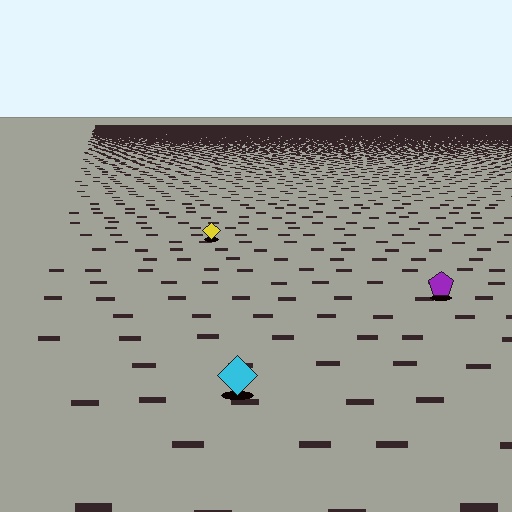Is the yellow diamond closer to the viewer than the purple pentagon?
No. The purple pentagon is closer — you can tell from the texture gradient: the ground texture is coarser near it.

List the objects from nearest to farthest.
From nearest to farthest: the cyan diamond, the purple pentagon, the yellow diamond.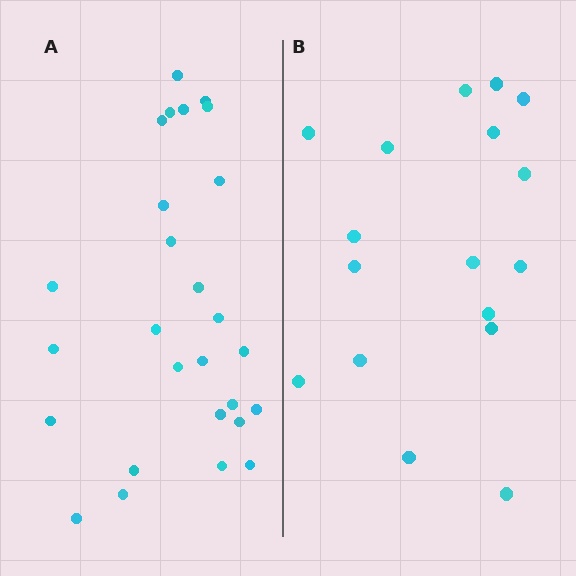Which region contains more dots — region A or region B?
Region A (the left region) has more dots.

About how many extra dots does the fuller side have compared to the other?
Region A has roughly 10 or so more dots than region B.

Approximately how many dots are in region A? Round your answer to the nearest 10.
About 30 dots. (The exact count is 27, which rounds to 30.)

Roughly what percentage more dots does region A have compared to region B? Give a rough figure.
About 60% more.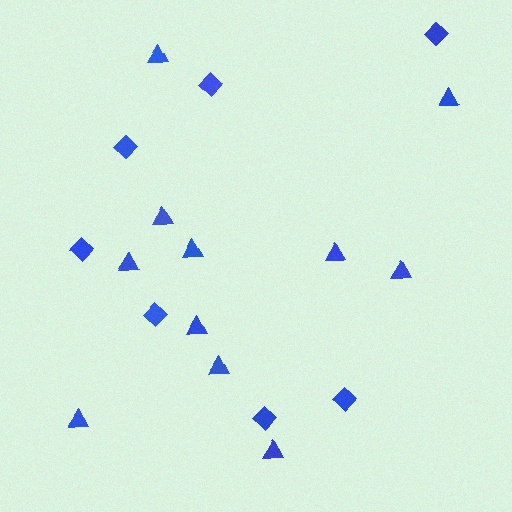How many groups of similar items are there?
There are 2 groups: one group of diamonds (7) and one group of triangles (11).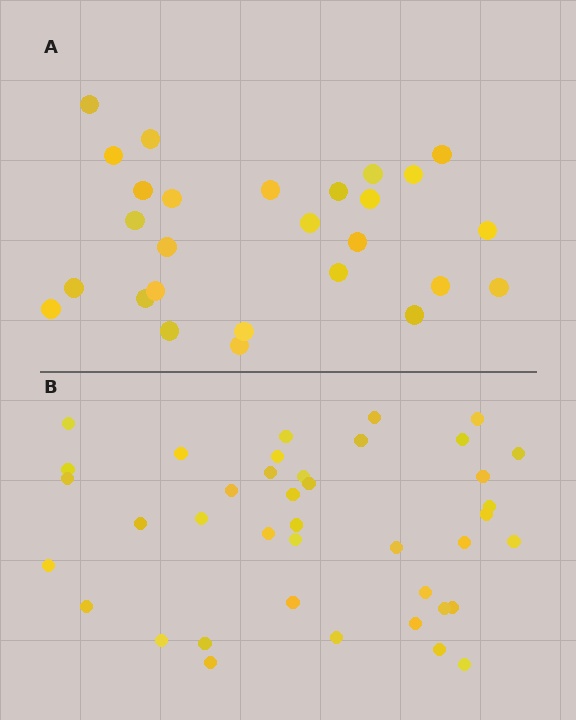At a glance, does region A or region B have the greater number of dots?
Region B (the bottom region) has more dots.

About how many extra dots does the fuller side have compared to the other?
Region B has approximately 15 more dots than region A.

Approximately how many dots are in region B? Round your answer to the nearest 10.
About 40 dots.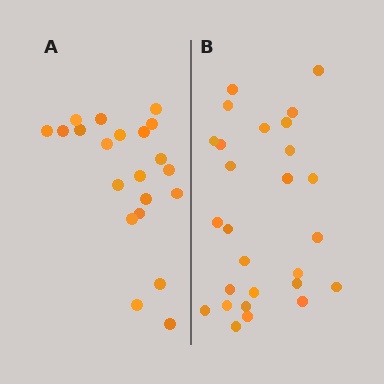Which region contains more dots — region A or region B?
Region B (the right region) has more dots.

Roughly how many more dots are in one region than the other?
Region B has about 6 more dots than region A.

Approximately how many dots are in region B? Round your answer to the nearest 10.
About 30 dots. (The exact count is 27, which rounds to 30.)